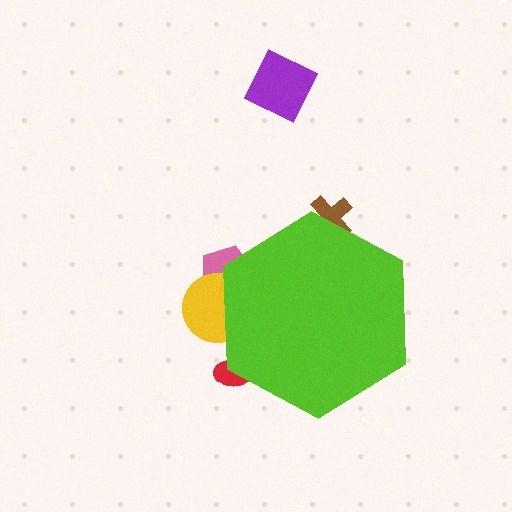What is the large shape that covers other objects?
A lime hexagon.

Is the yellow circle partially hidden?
Yes, the yellow circle is partially hidden behind the lime hexagon.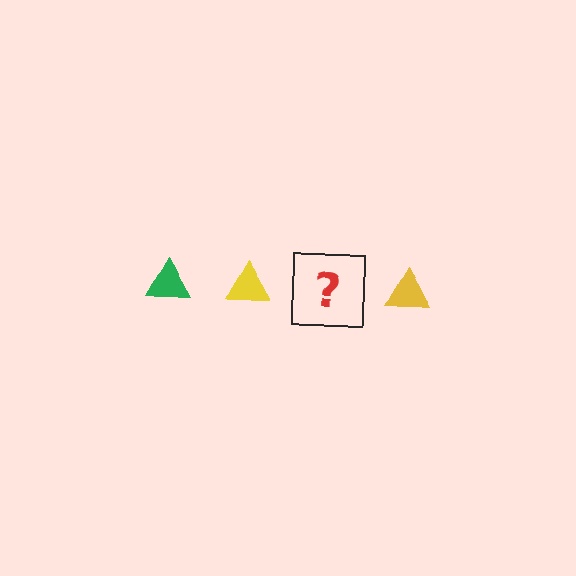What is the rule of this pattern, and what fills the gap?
The rule is that the pattern cycles through green, yellow triangles. The gap should be filled with a green triangle.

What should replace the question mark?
The question mark should be replaced with a green triangle.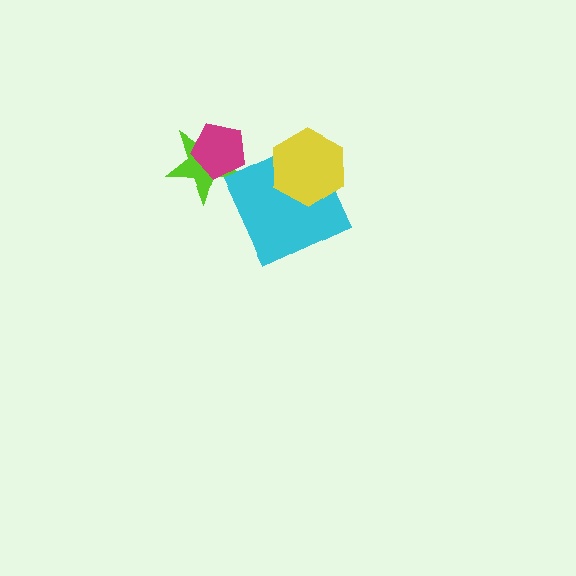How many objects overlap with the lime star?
1 object overlaps with the lime star.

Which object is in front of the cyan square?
The yellow hexagon is in front of the cyan square.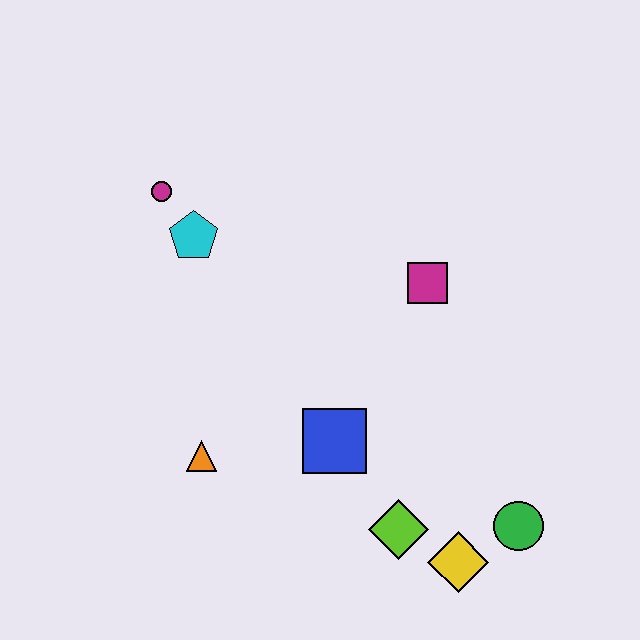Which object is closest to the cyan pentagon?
The magenta circle is closest to the cyan pentagon.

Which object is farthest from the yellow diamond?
The magenta circle is farthest from the yellow diamond.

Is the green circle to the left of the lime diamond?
No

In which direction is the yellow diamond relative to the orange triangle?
The yellow diamond is to the right of the orange triangle.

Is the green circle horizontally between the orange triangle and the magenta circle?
No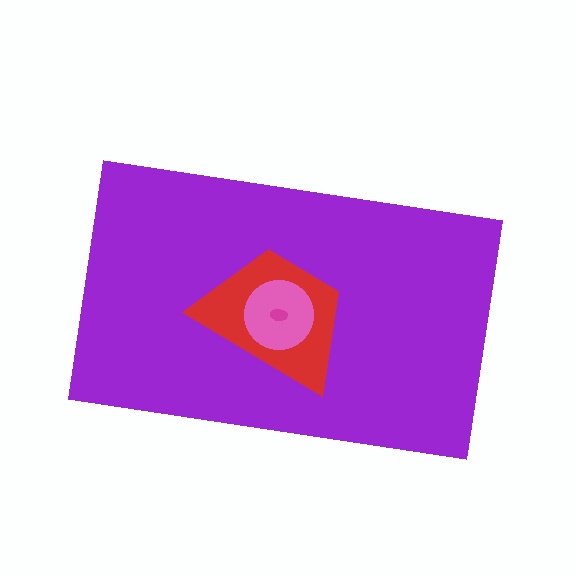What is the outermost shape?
The purple rectangle.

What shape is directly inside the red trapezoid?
The pink circle.